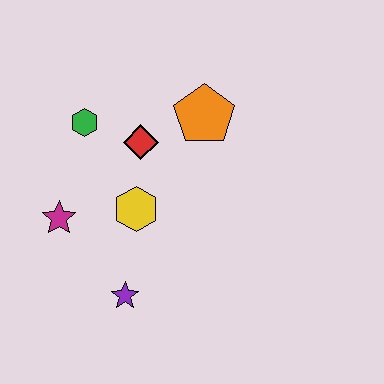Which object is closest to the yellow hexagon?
The red diamond is closest to the yellow hexagon.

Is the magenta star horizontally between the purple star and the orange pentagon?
No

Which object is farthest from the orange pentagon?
The purple star is farthest from the orange pentagon.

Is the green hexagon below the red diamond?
No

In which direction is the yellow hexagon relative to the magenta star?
The yellow hexagon is to the right of the magenta star.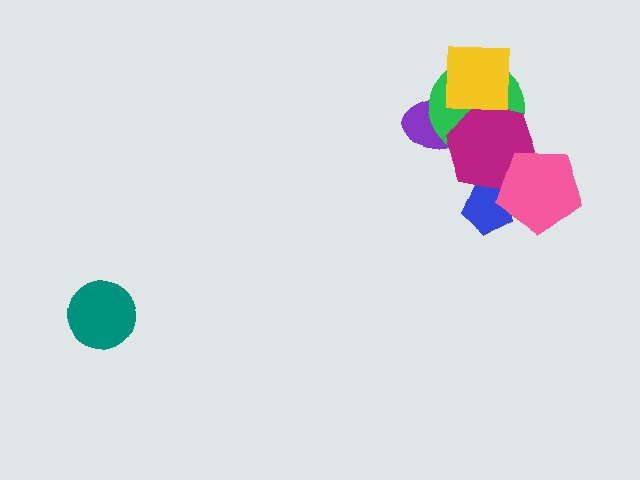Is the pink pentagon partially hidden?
No, no other shape covers it.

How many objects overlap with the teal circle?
0 objects overlap with the teal circle.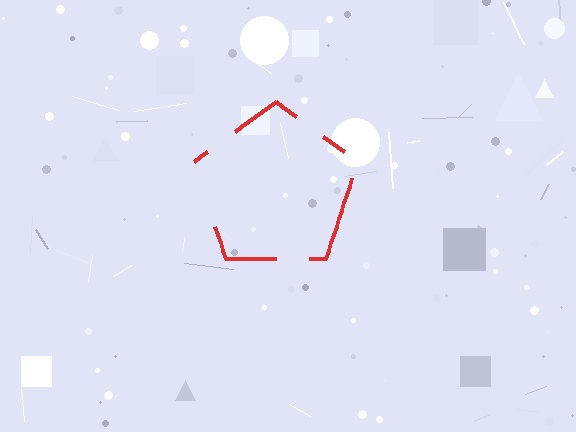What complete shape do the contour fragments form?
The contour fragments form a pentagon.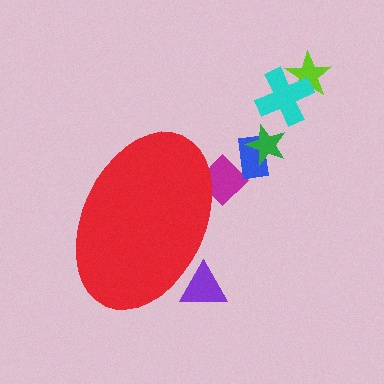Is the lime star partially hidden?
No, the lime star is fully visible.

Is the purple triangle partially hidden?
Yes, the purple triangle is partially hidden behind the red ellipse.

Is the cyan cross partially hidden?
No, the cyan cross is fully visible.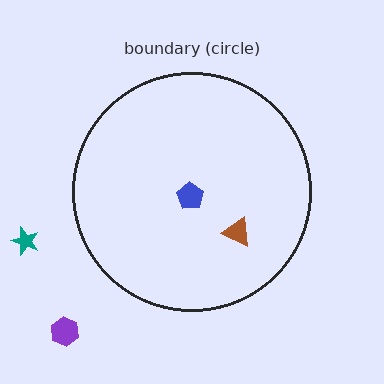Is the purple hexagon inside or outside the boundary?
Outside.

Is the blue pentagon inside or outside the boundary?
Inside.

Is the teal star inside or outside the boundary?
Outside.